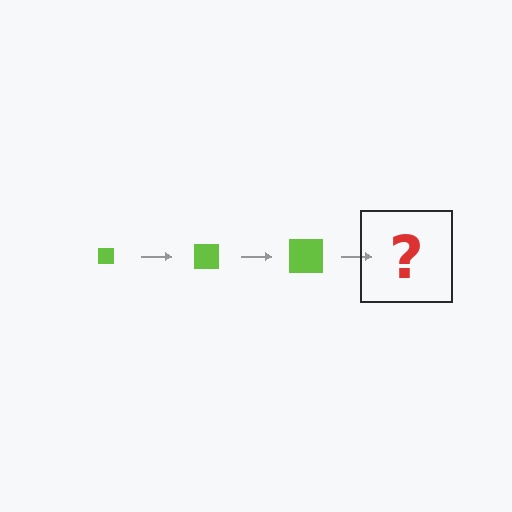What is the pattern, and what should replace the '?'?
The pattern is that the square gets progressively larger each step. The '?' should be a lime square, larger than the previous one.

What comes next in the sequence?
The next element should be a lime square, larger than the previous one.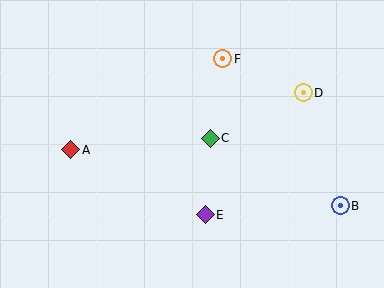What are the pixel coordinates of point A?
Point A is at (71, 150).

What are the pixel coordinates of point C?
Point C is at (210, 138).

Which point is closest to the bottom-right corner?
Point B is closest to the bottom-right corner.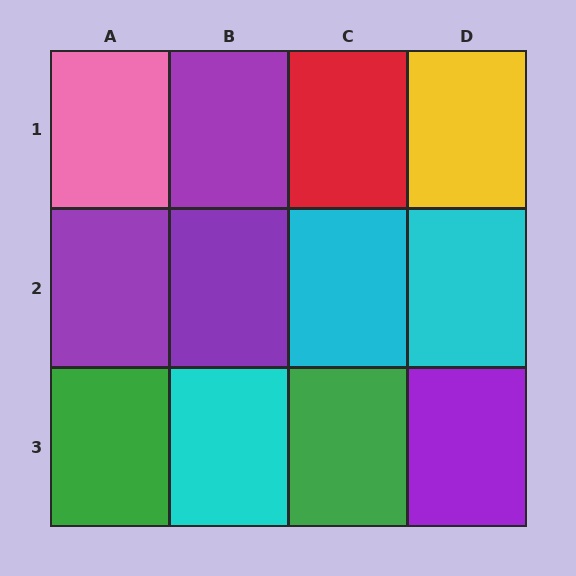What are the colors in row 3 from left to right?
Green, cyan, green, purple.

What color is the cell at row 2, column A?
Purple.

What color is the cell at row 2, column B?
Purple.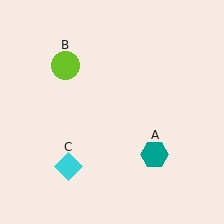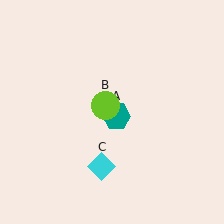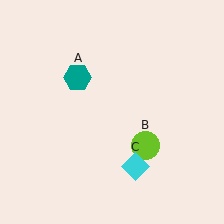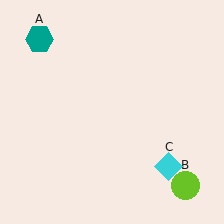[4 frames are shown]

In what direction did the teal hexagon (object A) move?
The teal hexagon (object A) moved up and to the left.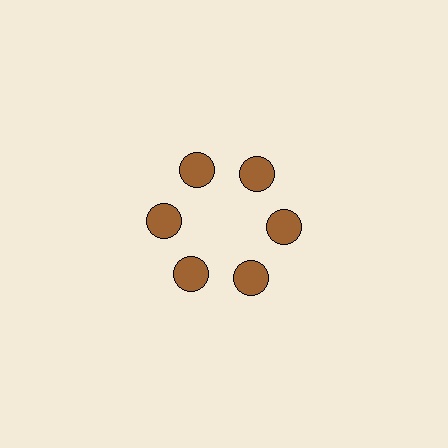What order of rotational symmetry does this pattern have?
This pattern has 6-fold rotational symmetry.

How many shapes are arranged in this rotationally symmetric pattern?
There are 6 shapes, arranged in 6 groups of 1.